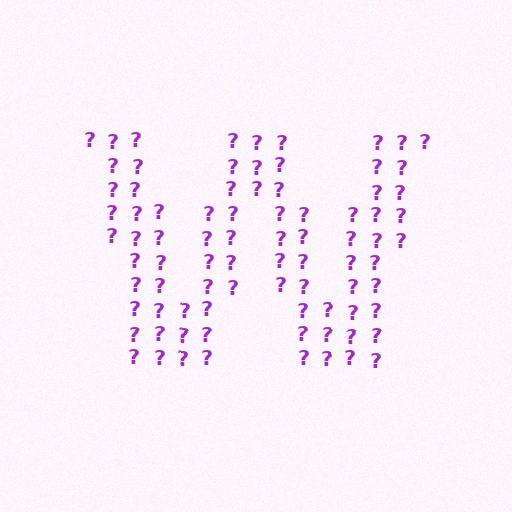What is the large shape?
The large shape is the letter W.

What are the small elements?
The small elements are question marks.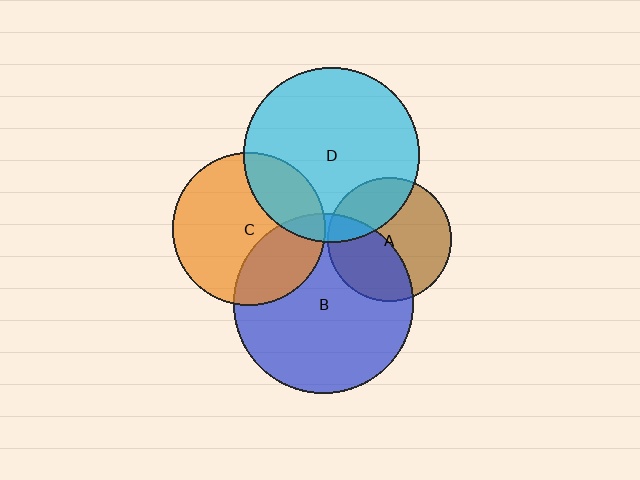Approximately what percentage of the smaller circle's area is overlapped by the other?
Approximately 30%.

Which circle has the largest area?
Circle B (blue).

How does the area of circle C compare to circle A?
Approximately 1.5 times.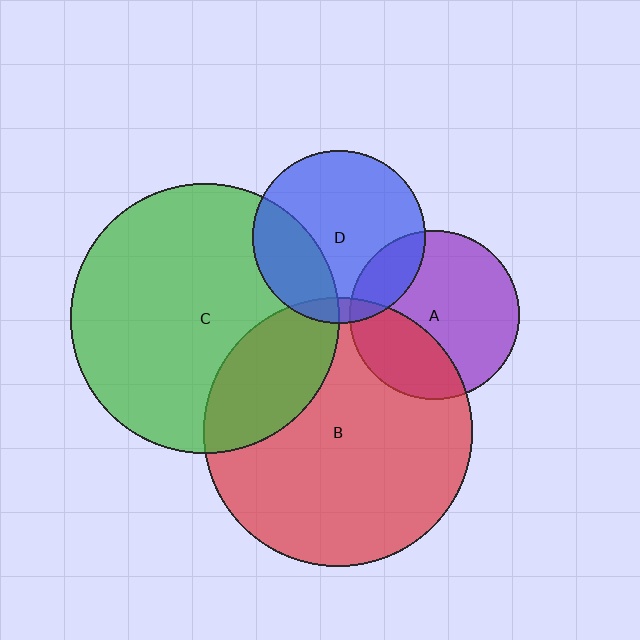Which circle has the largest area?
Circle C (green).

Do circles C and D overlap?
Yes.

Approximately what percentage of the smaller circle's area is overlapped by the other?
Approximately 30%.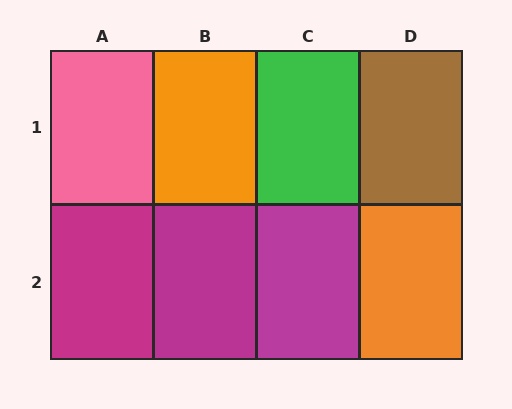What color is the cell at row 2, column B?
Magenta.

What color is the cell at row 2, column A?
Magenta.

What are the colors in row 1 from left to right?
Pink, orange, green, brown.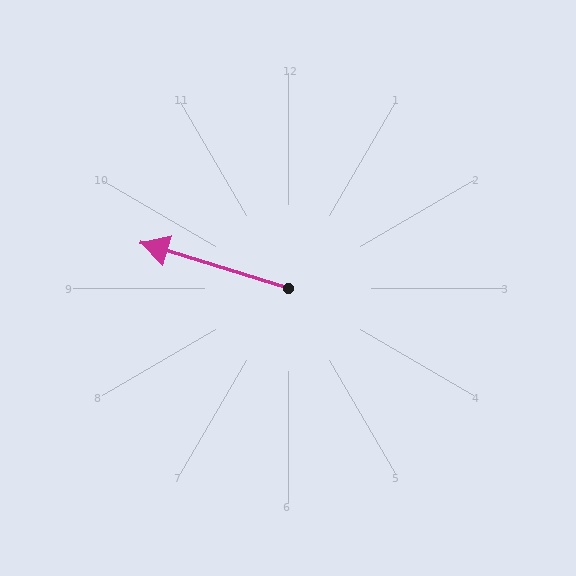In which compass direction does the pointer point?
West.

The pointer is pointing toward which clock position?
Roughly 10 o'clock.